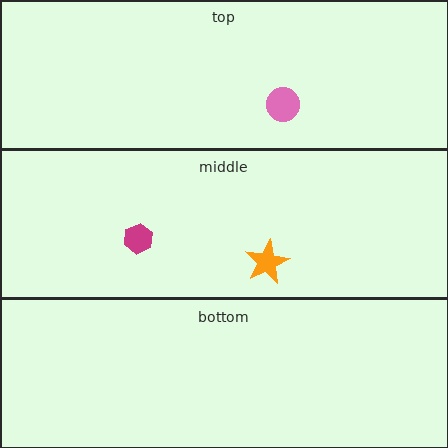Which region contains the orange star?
The middle region.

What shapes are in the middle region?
The orange star, the magenta hexagon.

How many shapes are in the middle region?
2.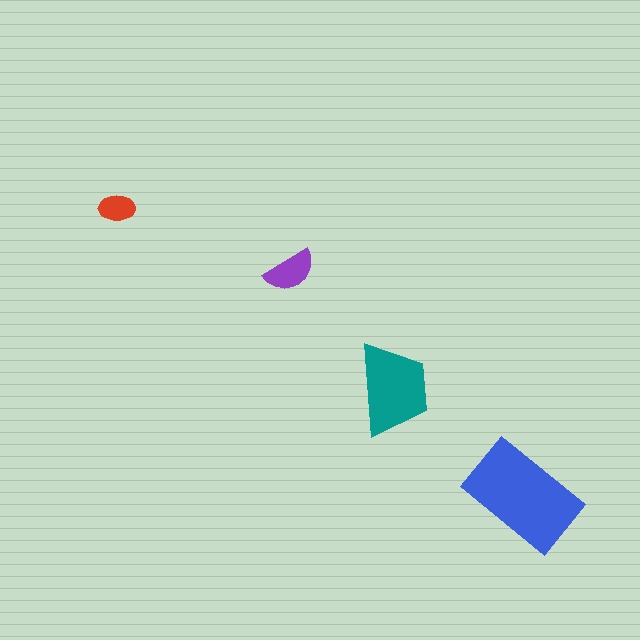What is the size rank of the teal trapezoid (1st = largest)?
2nd.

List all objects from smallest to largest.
The red ellipse, the purple semicircle, the teal trapezoid, the blue rectangle.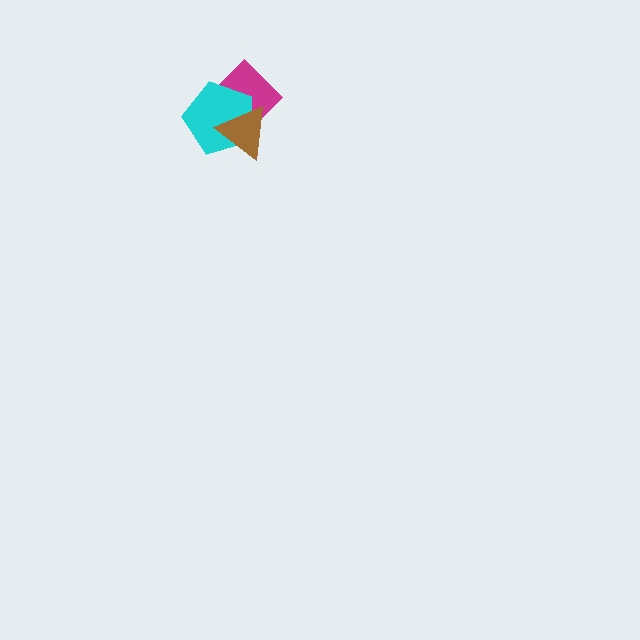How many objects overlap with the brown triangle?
2 objects overlap with the brown triangle.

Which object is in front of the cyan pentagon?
The brown triangle is in front of the cyan pentagon.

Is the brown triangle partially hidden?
No, no other shape covers it.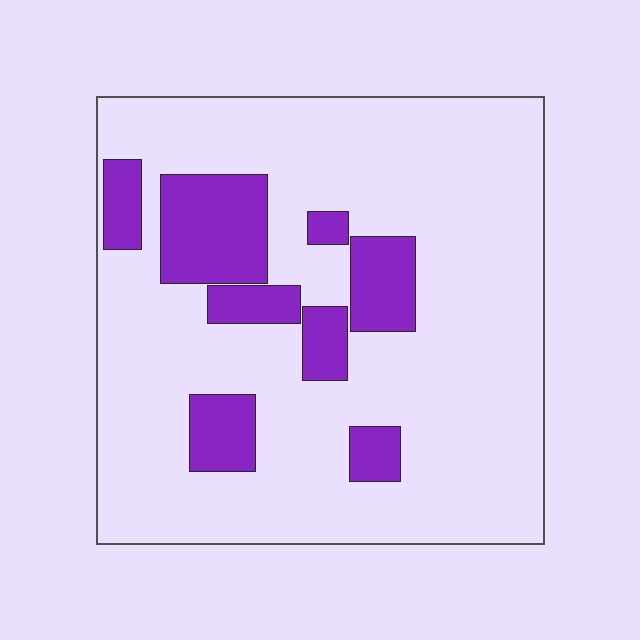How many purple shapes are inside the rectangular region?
8.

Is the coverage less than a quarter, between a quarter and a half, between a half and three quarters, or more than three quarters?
Less than a quarter.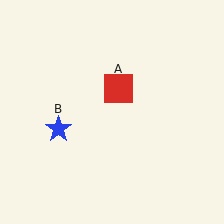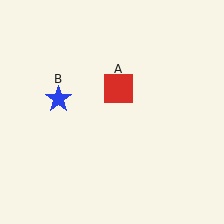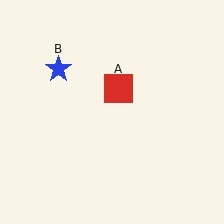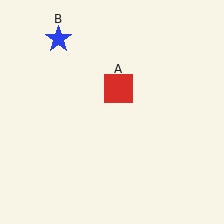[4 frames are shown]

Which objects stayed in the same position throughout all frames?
Red square (object A) remained stationary.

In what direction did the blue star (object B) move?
The blue star (object B) moved up.